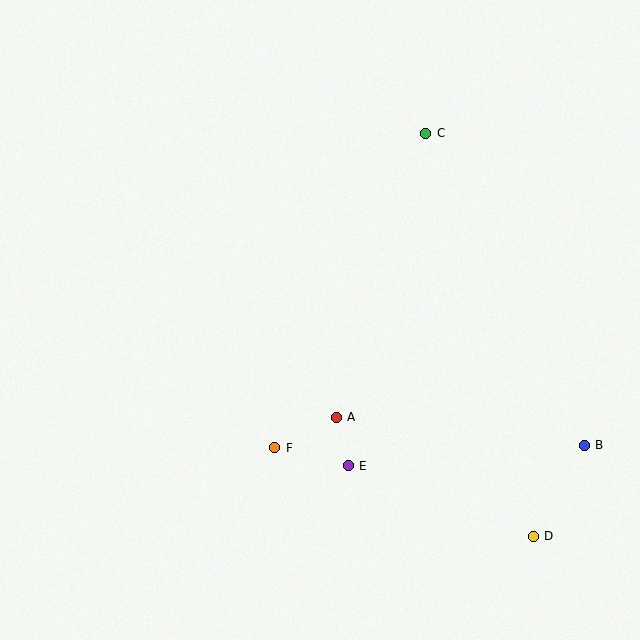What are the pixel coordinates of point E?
Point E is at (348, 466).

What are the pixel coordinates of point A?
Point A is at (336, 417).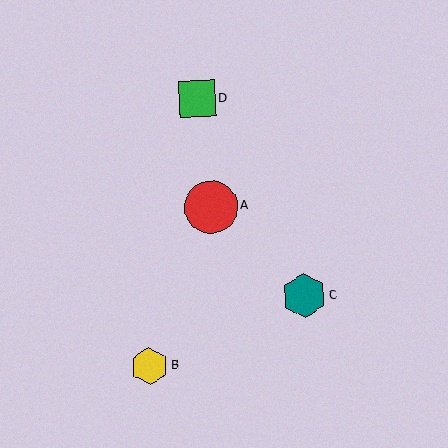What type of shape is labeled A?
Shape A is a red circle.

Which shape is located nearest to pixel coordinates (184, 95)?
The green square (labeled D) at (197, 99) is nearest to that location.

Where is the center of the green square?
The center of the green square is at (197, 99).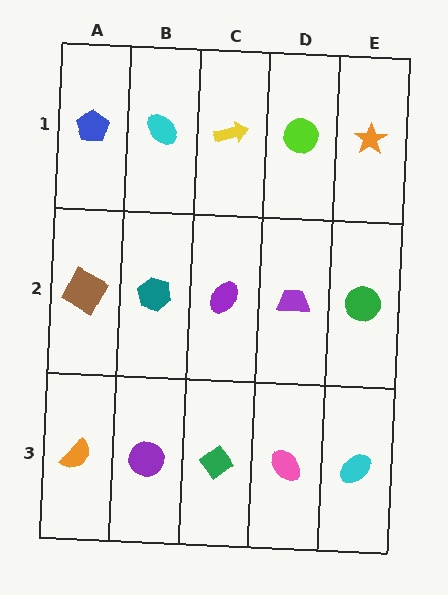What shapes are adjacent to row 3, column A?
A brown square (row 2, column A), a purple circle (row 3, column B).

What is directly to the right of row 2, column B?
A purple ellipse.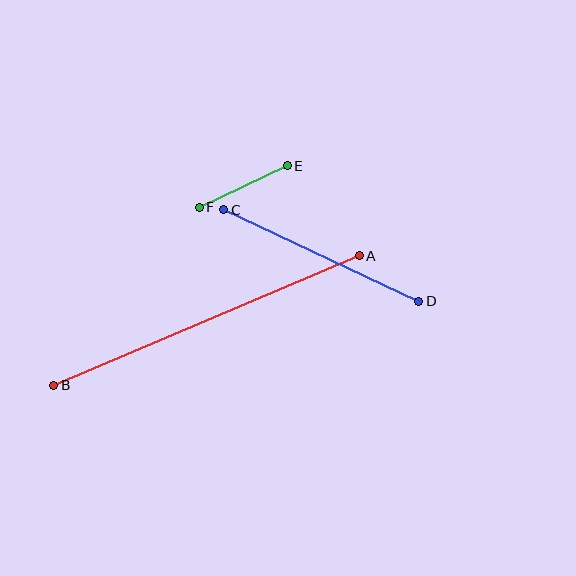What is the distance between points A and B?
The distance is approximately 332 pixels.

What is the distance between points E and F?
The distance is approximately 97 pixels.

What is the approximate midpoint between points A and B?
The midpoint is at approximately (206, 320) pixels.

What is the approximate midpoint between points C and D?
The midpoint is at approximately (321, 255) pixels.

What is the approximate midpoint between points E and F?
The midpoint is at approximately (243, 187) pixels.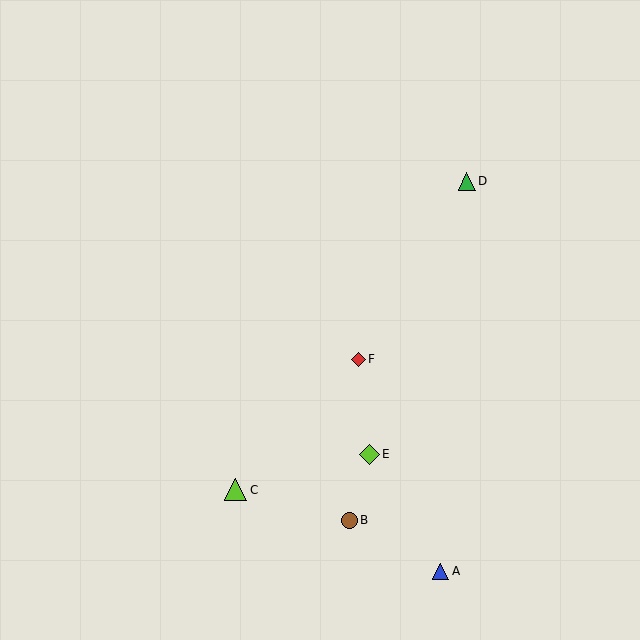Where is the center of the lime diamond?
The center of the lime diamond is at (369, 454).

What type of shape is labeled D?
Shape D is a green triangle.